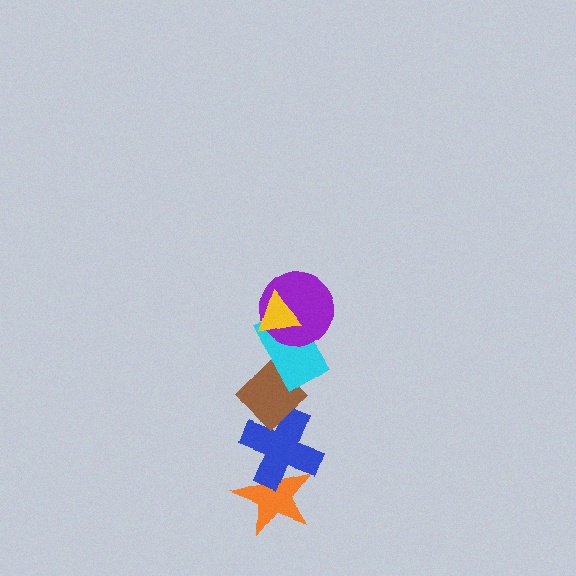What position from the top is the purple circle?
The purple circle is 2nd from the top.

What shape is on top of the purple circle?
The yellow triangle is on top of the purple circle.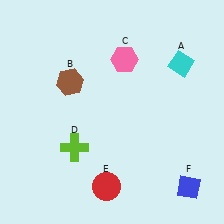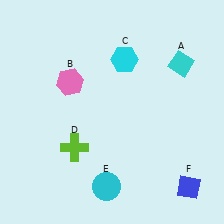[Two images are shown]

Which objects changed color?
B changed from brown to pink. C changed from pink to cyan. E changed from red to cyan.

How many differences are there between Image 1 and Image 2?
There are 3 differences between the two images.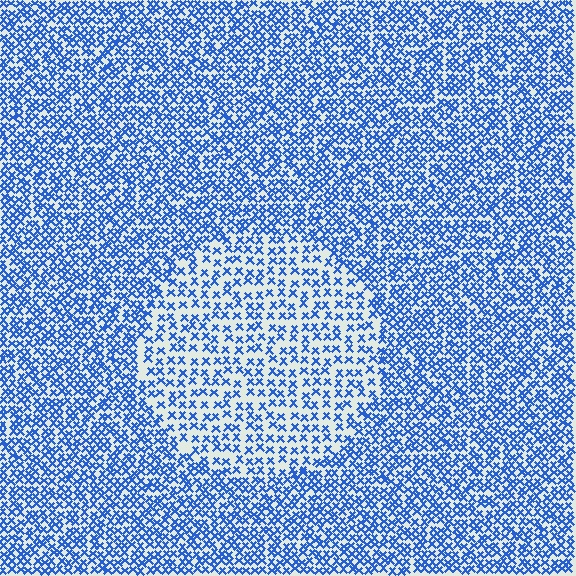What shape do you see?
I see a circle.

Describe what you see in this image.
The image contains small blue elements arranged at two different densities. A circle-shaped region is visible where the elements are less densely packed than the surrounding area.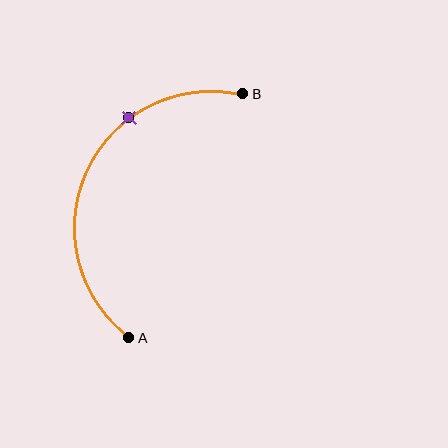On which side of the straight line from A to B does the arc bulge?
The arc bulges to the left of the straight line connecting A and B.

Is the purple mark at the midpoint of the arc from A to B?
No. The purple mark lies on the arc but is closer to endpoint B. The arc midpoint would be at the point on the curve equidistant along the arc from both A and B.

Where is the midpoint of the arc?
The arc midpoint is the point on the curve farthest from the straight line joining A and B. It sits to the left of that line.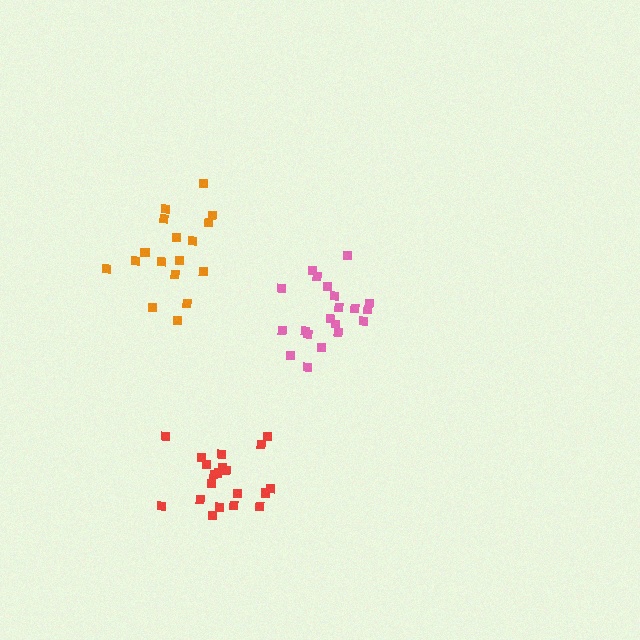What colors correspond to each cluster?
The clusters are colored: pink, red, orange.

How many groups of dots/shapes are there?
There are 3 groups.